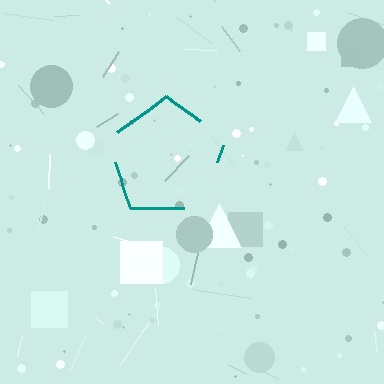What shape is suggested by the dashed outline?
The dashed outline suggests a pentagon.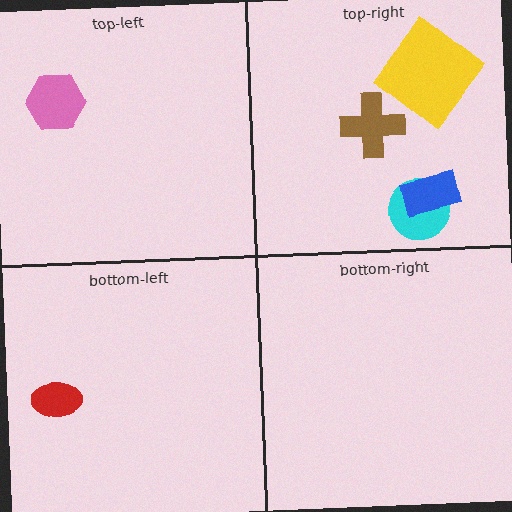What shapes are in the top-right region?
The brown cross, the yellow diamond, the cyan circle, the blue rectangle.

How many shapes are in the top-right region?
4.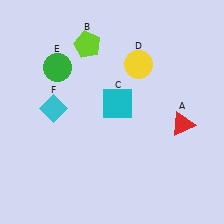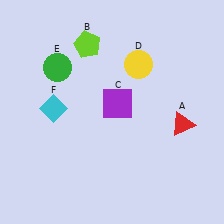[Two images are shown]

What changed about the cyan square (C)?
In Image 1, C is cyan. In Image 2, it changed to purple.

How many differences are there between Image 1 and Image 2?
There is 1 difference between the two images.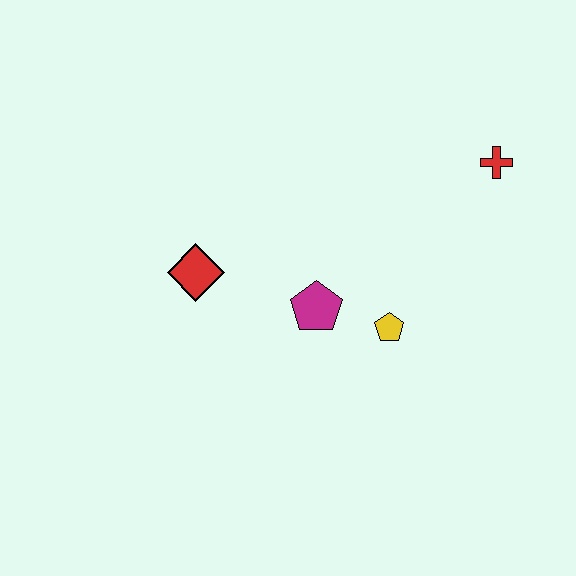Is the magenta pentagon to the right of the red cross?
No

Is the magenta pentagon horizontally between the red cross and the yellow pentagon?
No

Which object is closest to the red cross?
The yellow pentagon is closest to the red cross.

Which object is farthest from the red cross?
The red diamond is farthest from the red cross.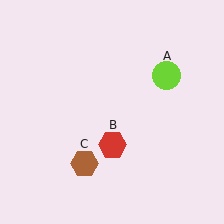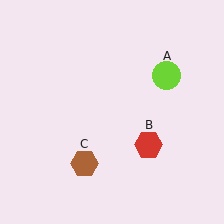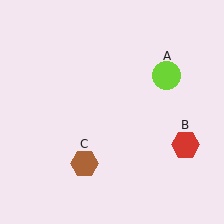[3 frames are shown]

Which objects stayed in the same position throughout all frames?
Lime circle (object A) and brown hexagon (object C) remained stationary.